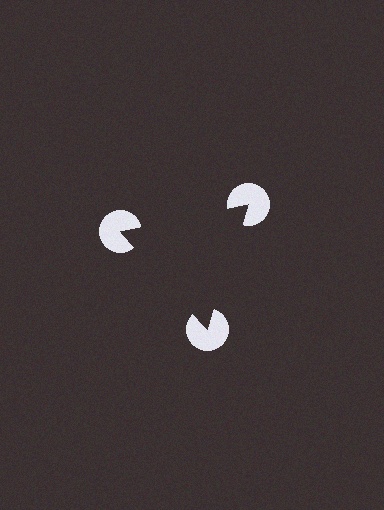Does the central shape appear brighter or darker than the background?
It typically appears slightly darker than the background, even though no actual brightness change is drawn.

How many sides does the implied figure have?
3 sides.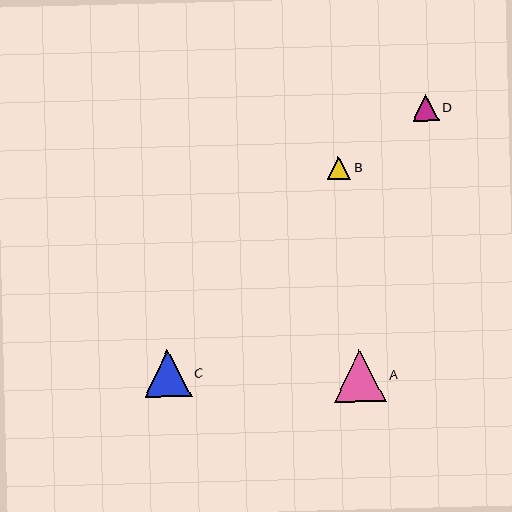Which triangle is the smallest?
Triangle B is the smallest with a size of approximately 24 pixels.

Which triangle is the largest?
Triangle A is the largest with a size of approximately 52 pixels.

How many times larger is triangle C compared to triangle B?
Triangle C is approximately 2.0 times the size of triangle B.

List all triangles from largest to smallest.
From largest to smallest: A, C, D, B.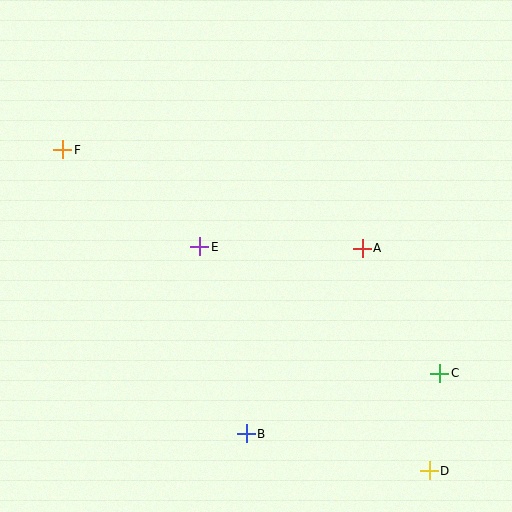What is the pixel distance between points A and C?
The distance between A and C is 147 pixels.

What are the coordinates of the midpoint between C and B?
The midpoint between C and B is at (343, 404).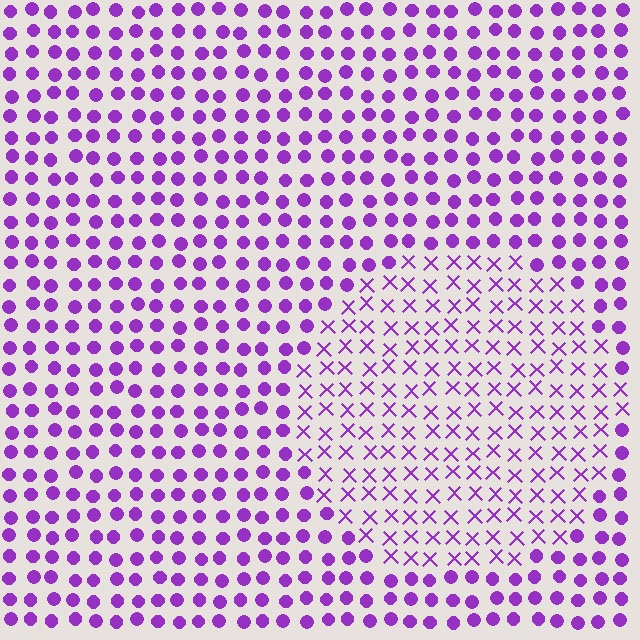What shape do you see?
I see a circle.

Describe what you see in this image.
The image is filled with small purple elements arranged in a uniform grid. A circle-shaped region contains X marks, while the surrounding area contains circles. The boundary is defined purely by the change in element shape.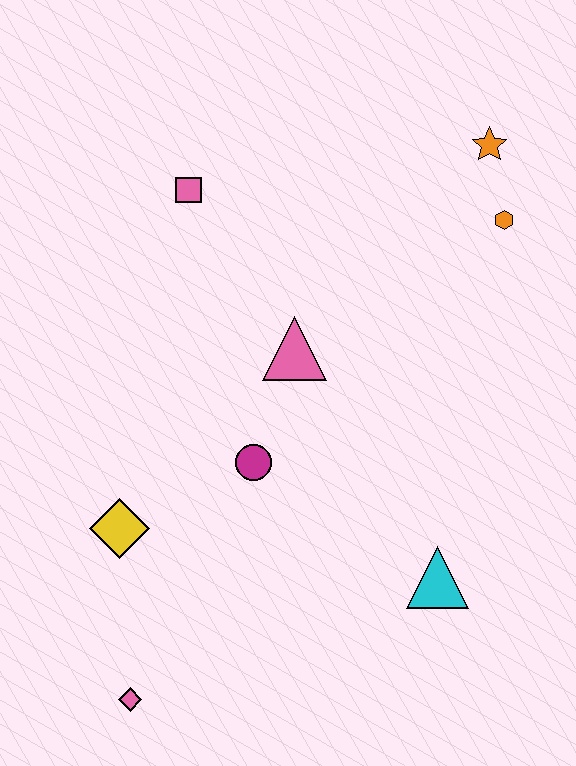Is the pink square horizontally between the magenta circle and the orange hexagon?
No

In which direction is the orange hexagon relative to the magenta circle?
The orange hexagon is to the right of the magenta circle.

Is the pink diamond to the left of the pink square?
Yes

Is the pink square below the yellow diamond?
No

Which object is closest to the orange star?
The orange hexagon is closest to the orange star.